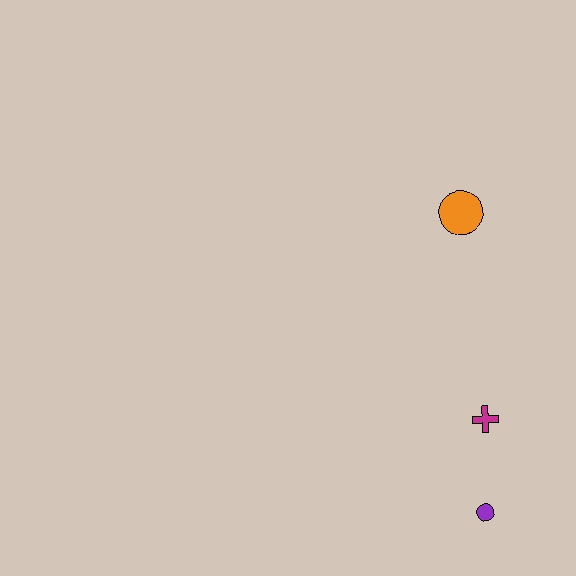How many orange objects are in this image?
There is 1 orange object.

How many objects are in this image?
There are 3 objects.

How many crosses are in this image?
There is 1 cross.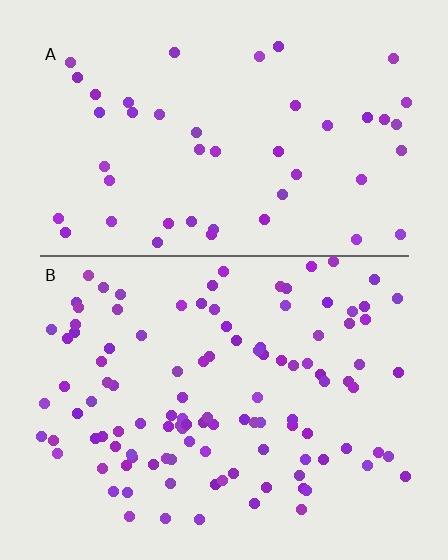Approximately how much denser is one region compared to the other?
Approximately 2.4× — region B over region A.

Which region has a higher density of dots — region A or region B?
B (the bottom).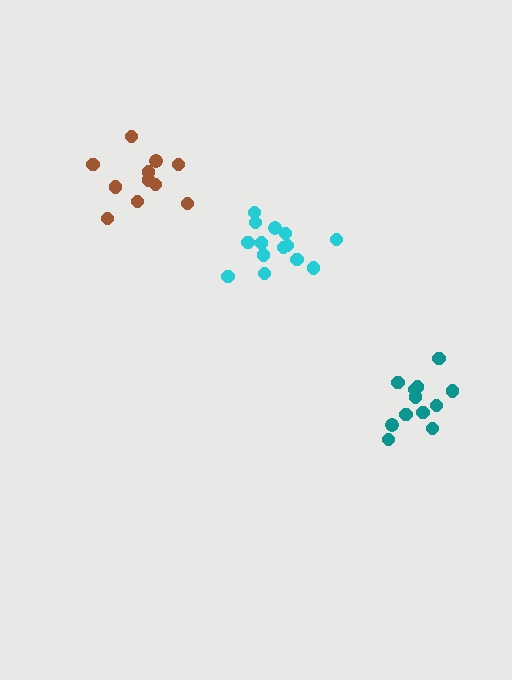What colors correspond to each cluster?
The clusters are colored: cyan, brown, teal.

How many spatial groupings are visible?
There are 3 spatial groupings.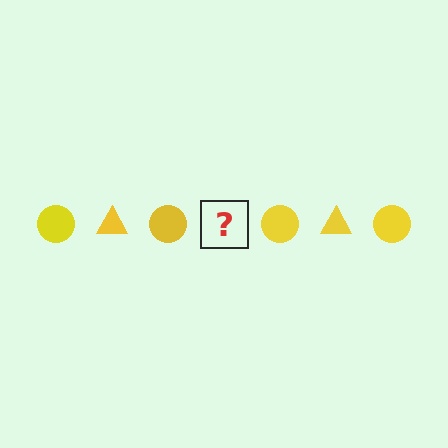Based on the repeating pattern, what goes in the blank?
The blank should be a yellow triangle.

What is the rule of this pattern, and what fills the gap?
The rule is that the pattern cycles through circle, triangle shapes in yellow. The gap should be filled with a yellow triangle.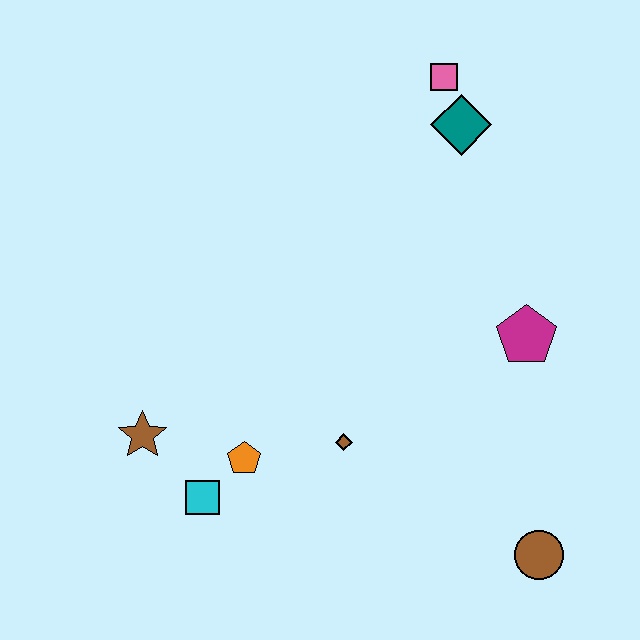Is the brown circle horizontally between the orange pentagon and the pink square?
No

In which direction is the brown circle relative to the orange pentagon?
The brown circle is to the right of the orange pentagon.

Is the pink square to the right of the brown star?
Yes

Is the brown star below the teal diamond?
Yes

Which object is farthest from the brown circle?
The pink square is farthest from the brown circle.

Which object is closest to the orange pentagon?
The cyan square is closest to the orange pentagon.